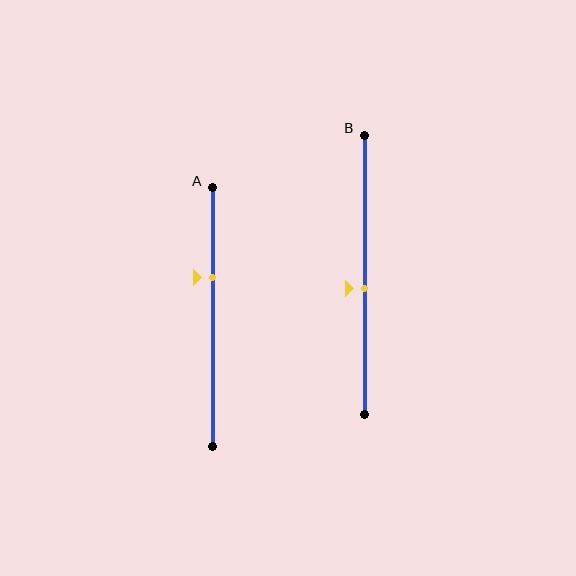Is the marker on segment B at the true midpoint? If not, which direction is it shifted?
No, the marker on segment B is shifted downward by about 5% of the segment length.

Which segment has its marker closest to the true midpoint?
Segment B has its marker closest to the true midpoint.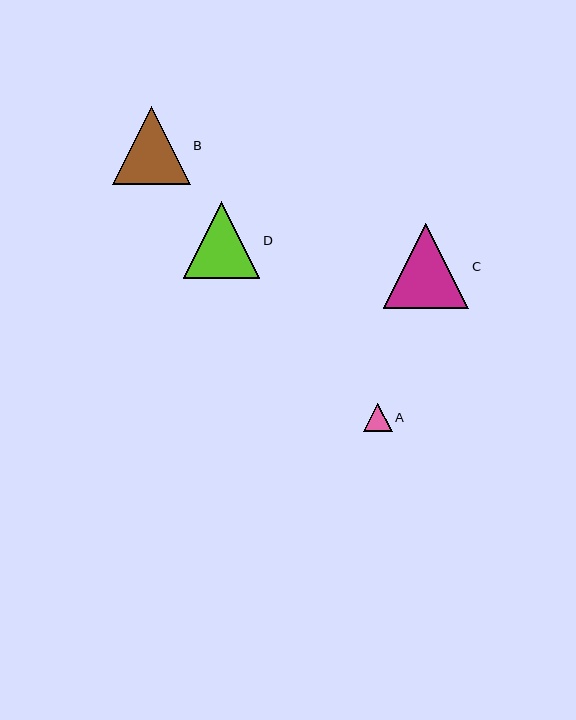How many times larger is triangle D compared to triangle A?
Triangle D is approximately 2.7 times the size of triangle A.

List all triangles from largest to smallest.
From largest to smallest: C, B, D, A.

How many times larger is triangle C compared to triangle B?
Triangle C is approximately 1.1 times the size of triangle B.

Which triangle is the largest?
Triangle C is the largest with a size of approximately 85 pixels.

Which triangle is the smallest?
Triangle A is the smallest with a size of approximately 28 pixels.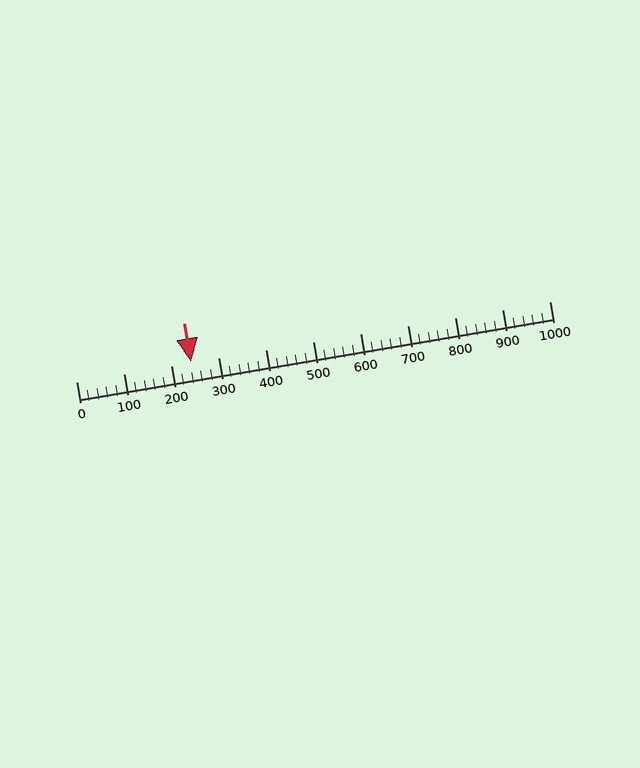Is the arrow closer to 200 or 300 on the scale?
The arrow is closer to 200.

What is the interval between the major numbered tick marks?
The major tick marks are spaced 100 units apart.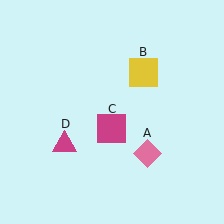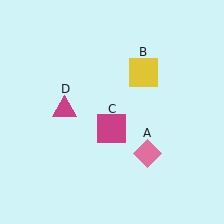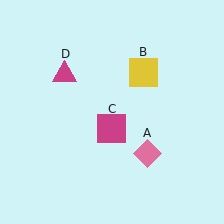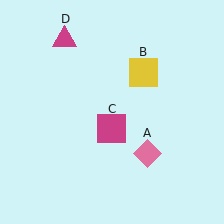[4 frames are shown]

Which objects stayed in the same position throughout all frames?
Pink diamond (object A) and yellow square (object B) and magenta square (object C) remained stationary.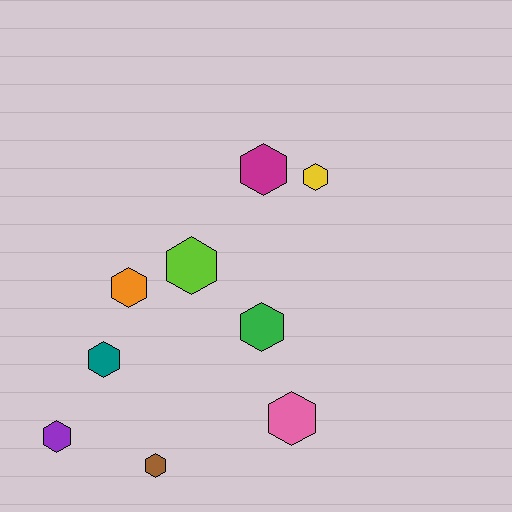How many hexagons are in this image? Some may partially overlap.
There are 9 hexagons.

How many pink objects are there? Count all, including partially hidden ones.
There is 1 pink object.